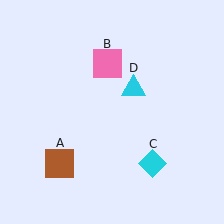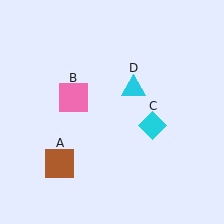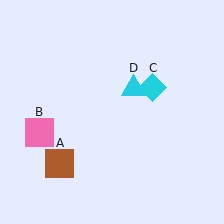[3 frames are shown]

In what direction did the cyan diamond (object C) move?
The cyan diamond (object C) moved up.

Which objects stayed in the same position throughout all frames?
Brown square (object A) and cyan triangle (object D) remained stationary.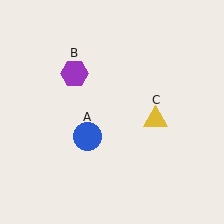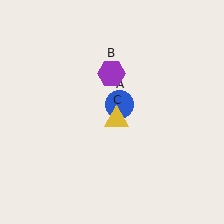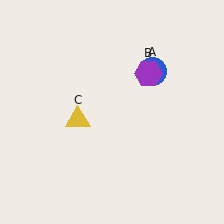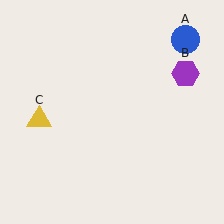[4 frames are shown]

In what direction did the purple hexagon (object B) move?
The purple hexagon (object B) moved right.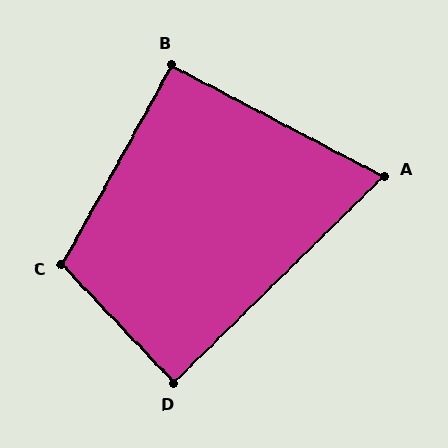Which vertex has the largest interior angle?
C, at approximately 108 degrees.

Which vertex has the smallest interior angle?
A, at approximately 72 degrees.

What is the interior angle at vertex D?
Approximately 89 degrees (approximately right).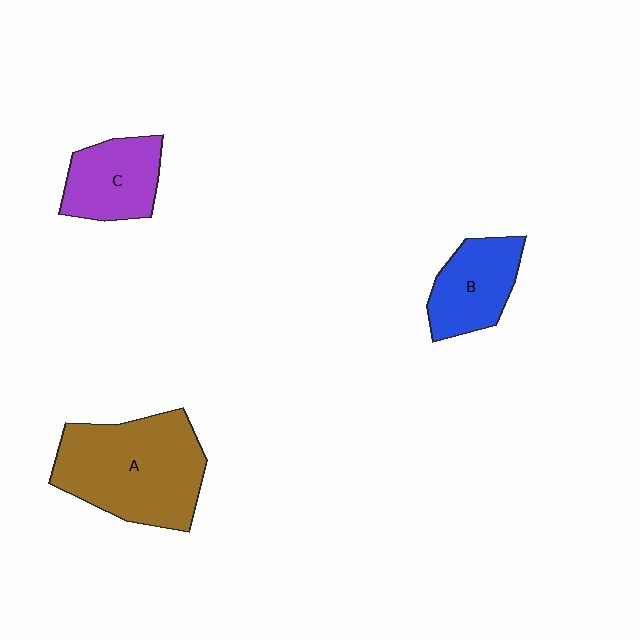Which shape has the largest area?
Shape A (brown).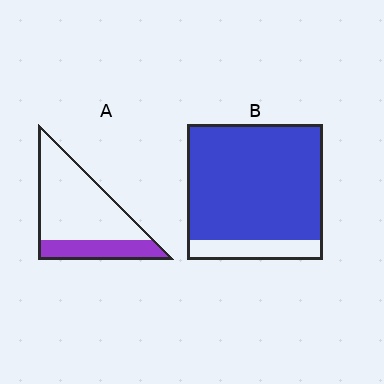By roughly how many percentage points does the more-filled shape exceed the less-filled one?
By roughly 60 percentage points (B over A).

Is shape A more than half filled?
No.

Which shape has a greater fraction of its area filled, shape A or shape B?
Shape B.